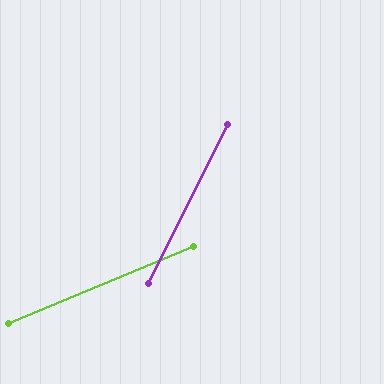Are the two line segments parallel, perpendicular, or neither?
Neither parallel nor perpendicular — they differ by about 41°.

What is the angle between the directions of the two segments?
Approximately 41 degrees.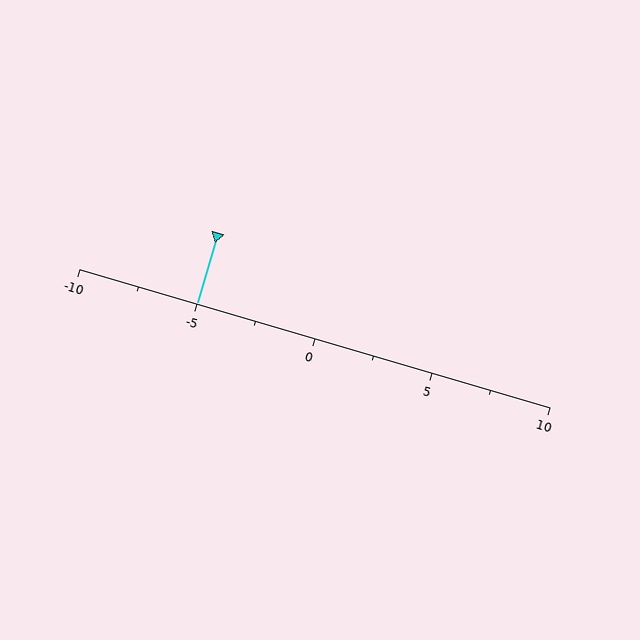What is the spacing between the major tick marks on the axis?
The major ticks are spaced 5 apart.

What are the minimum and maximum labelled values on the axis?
The axis runs from -10 to 10.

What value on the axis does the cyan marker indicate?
The marker indicates approximately -5.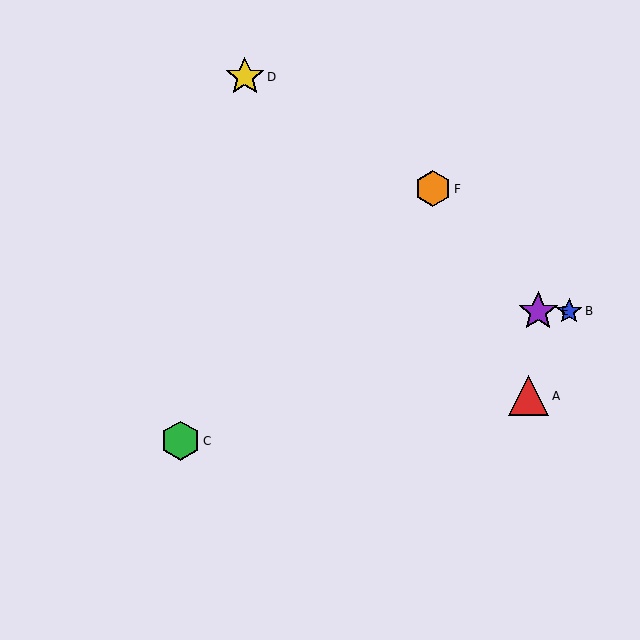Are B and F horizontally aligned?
No, B is at y≈311 and F is at y≈189.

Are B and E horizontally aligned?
Yes, both are at y≈311.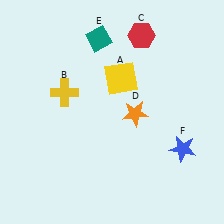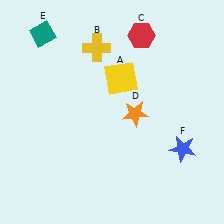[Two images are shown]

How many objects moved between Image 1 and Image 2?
2 objects moved between the two images.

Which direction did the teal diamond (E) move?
The teal diamond (E) moved left.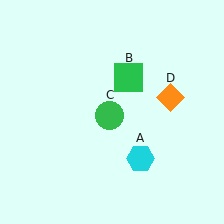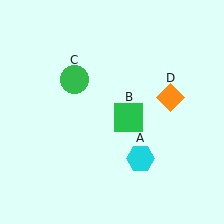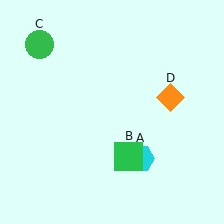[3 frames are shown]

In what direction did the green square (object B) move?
The green square (object B) moved down.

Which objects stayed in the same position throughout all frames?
Cyan hexagon (object A) and orange diamond (object D) remained stationary.